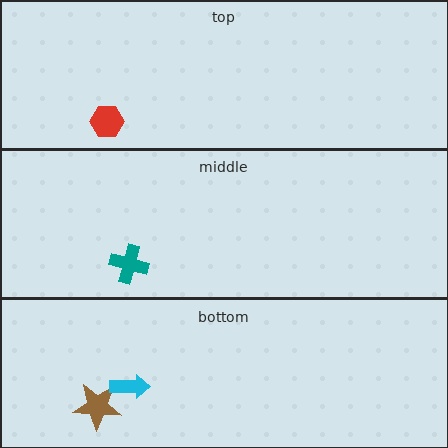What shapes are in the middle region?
The teal cross.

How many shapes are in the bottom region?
2.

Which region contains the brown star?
The bottom region.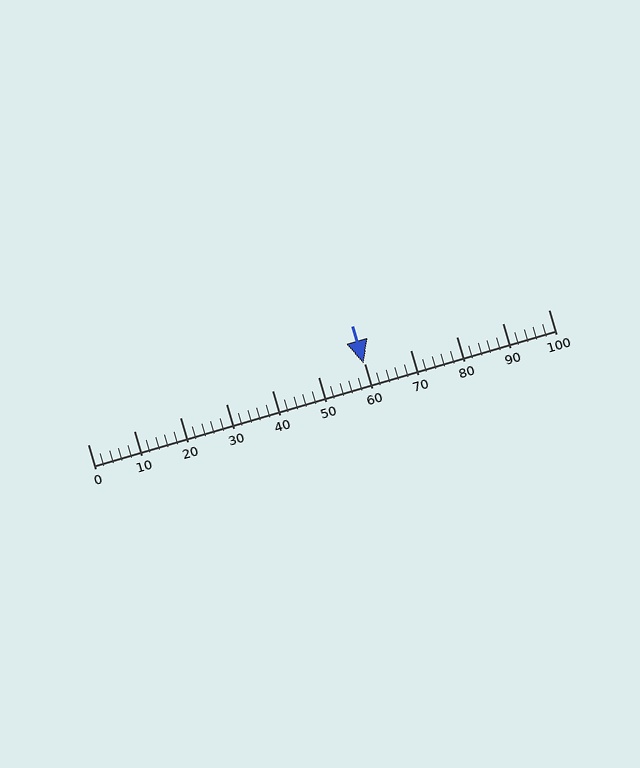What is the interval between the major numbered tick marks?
The major tick marks are spaced 10 units apart.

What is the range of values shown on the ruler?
The ruler shows values from 0 to 100.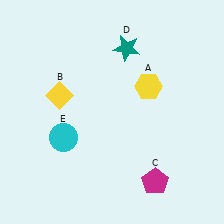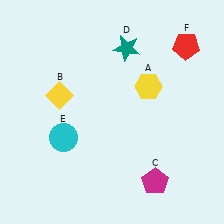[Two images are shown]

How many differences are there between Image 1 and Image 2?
There is 1 difference between the two images.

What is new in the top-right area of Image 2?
A red pentagon (F) was added in the top-right area of Image 2.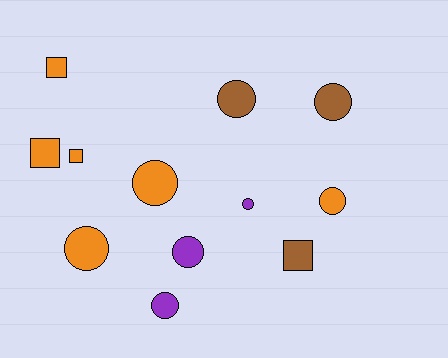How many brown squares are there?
There is 1 brown square.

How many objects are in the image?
There are 12 objects.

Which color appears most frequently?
Orange, with 6 objects.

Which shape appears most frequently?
Circle, with 8 objects.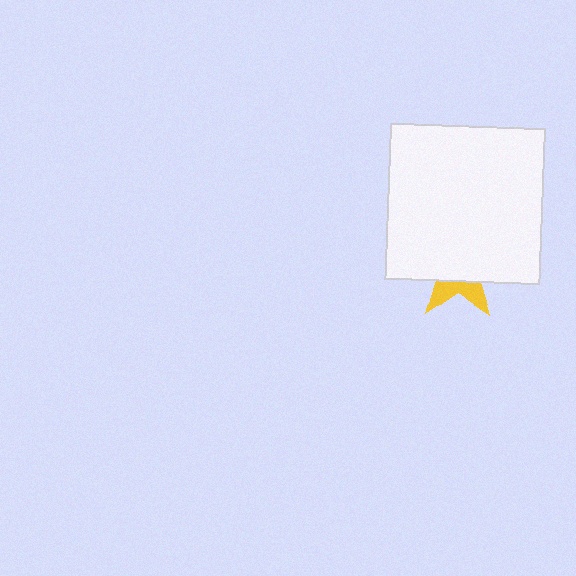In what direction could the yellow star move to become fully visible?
The yellow star could move down. That would shift it out from behind the white square entirely.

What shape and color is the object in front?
The object in front is a white square.